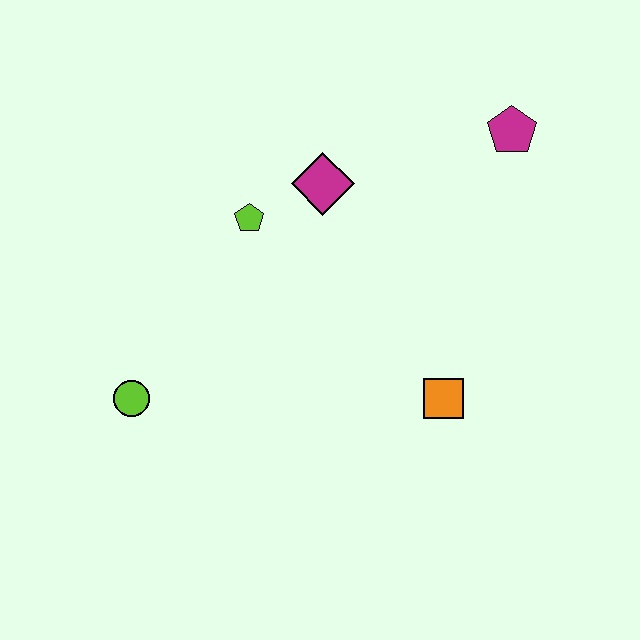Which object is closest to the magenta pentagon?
The magenta diamond is closest to the magenta pentagon.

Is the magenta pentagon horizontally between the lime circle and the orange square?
No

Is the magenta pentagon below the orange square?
No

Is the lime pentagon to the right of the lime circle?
Yes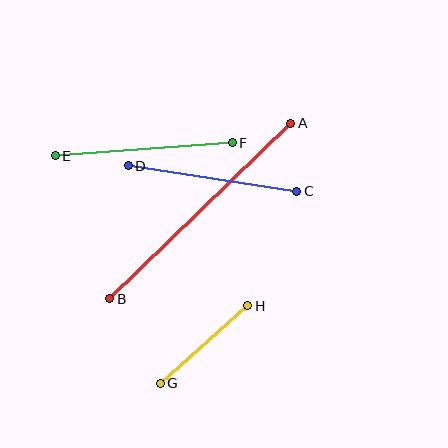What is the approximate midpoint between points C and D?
The midpoint is at approximately (213, 179) pixels.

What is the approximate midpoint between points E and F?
The midpoint is at approximately (144, 149) pixels.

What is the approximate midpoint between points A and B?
The midpoint is at approximately (200, 211) pixels.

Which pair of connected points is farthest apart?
Points A and B are farthest apart.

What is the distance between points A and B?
The distance is approximately 252 pixels.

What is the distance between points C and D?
The distance is approximately 171 pixels.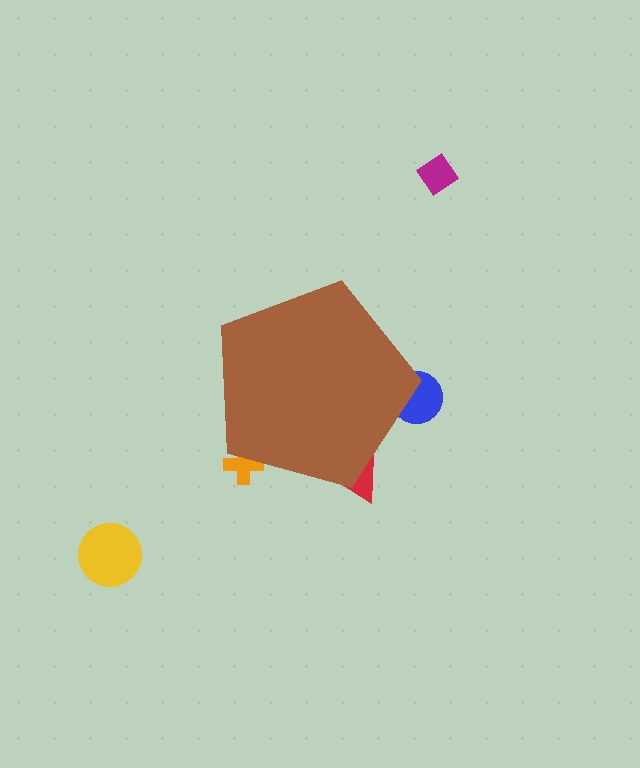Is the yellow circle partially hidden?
No, the yellow circle is fully visible.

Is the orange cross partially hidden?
Yes, the orange cross is partially hidden behind the brown pentagon.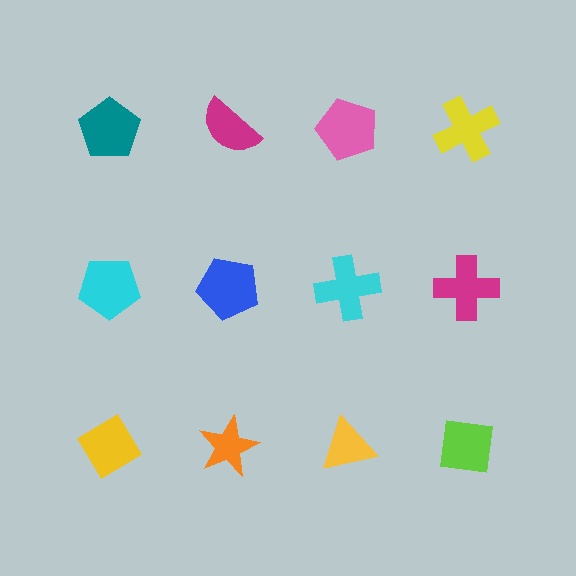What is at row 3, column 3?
A yellow triangle.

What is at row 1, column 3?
A pink pentagon.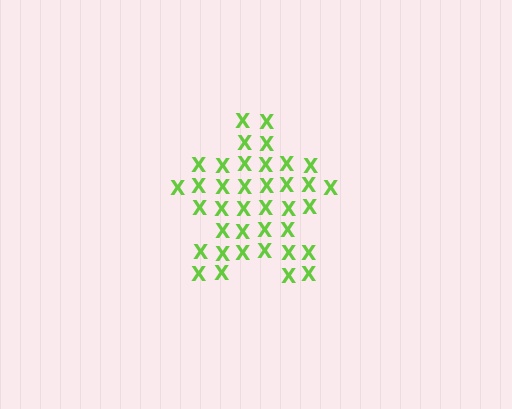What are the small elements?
The small elements are letter X's.